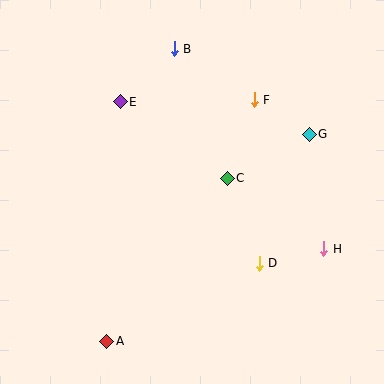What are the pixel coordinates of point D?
Point D is at (259, 263).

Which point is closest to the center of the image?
Point C at (227, 178) is closest to the center.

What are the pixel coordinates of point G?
Point G is at (309, 134).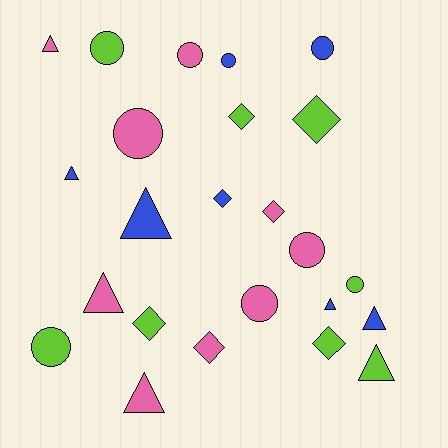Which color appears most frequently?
Pink, with 9 objects.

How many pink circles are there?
There are 4 pink circles.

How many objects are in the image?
There are 24 objects.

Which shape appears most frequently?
Circle, with 9 objects.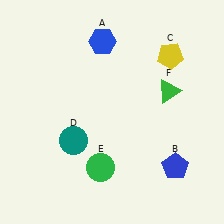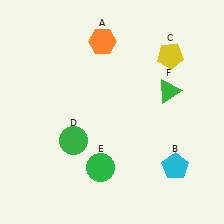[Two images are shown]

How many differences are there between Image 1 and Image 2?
There are 3 differences between the two images.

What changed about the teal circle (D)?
In Image 1, D is teal. In Image 2, it changed to green.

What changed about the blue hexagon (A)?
In Image 1, A is blue. In Image 2, it changed to orange.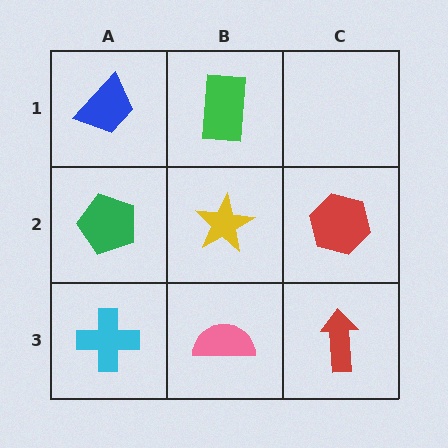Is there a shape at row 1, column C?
No, that cell is empty.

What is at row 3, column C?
A red arrow.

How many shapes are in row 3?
3 shapes.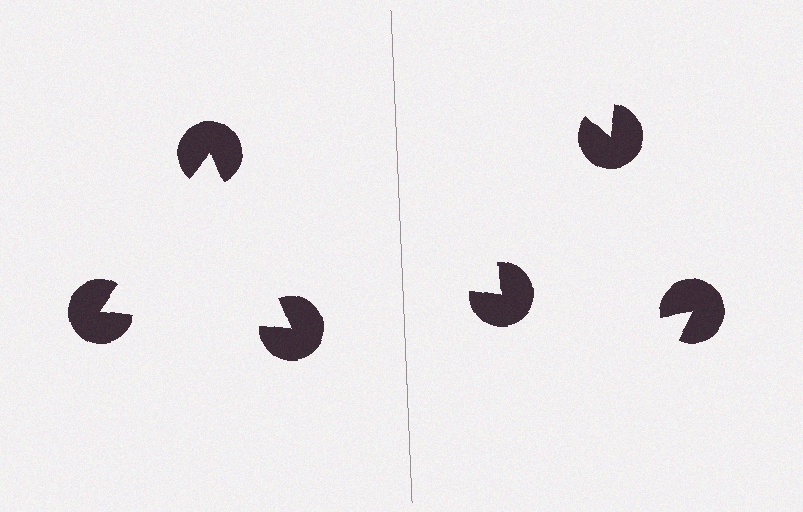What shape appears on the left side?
An illusory triangle.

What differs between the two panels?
The pac-man discs are positioned identically on both sides; only the wedge orientations differ. On the left they align to a triangle; on the right they are misaligned.